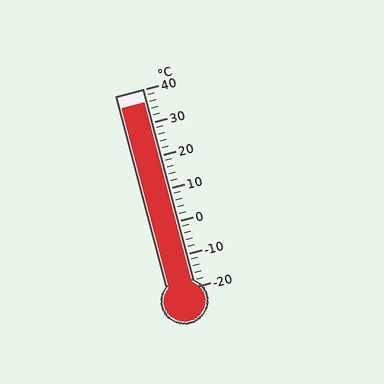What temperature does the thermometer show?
The thermometer shows approximately 36°C.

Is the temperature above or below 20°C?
The temperature is above 20°C.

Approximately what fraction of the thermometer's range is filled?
The thermometer is filled to approximately 95% of its range.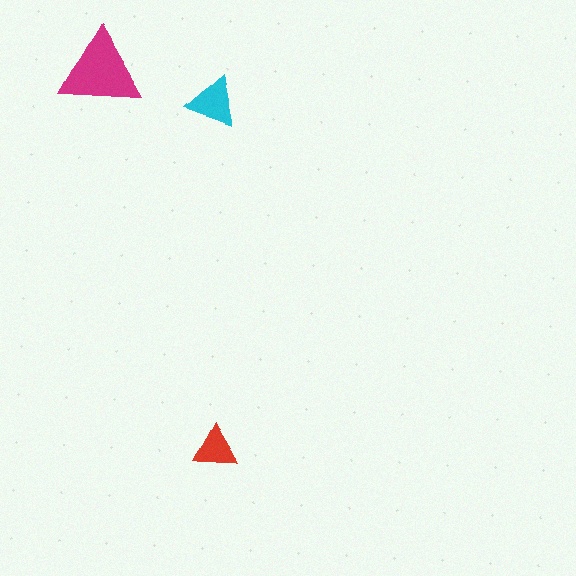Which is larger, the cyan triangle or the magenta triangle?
The magenta one.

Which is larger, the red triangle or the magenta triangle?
The magenta one.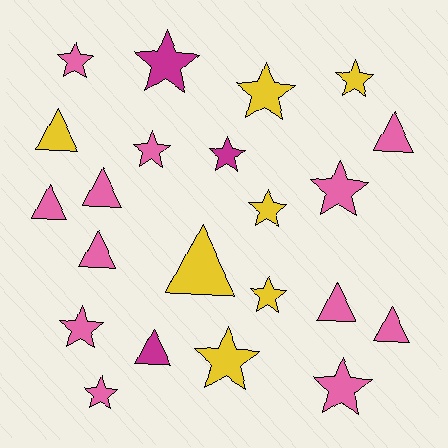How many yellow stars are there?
There are 5 yellow stars.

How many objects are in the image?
There are 22 objects.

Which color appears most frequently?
Pink, with 12 objects.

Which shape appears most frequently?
Star, with 13 objects.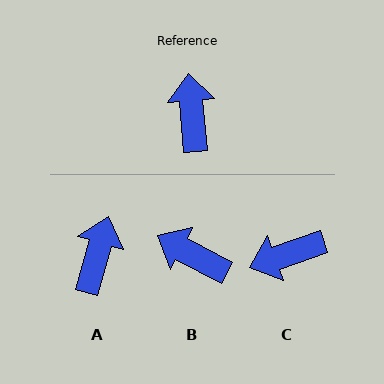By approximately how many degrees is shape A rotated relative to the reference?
Approximately 21 degrees clockwise.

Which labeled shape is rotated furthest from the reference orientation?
C, about 104 degrees away.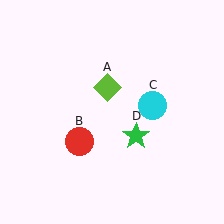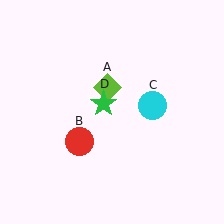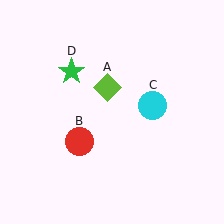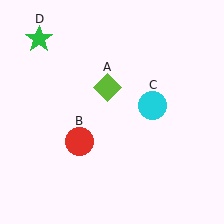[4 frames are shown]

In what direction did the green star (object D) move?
The green star (object D) moved up and to the left.